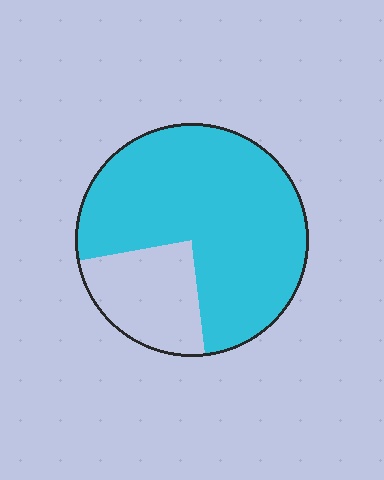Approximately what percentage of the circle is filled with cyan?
Approximately 75%.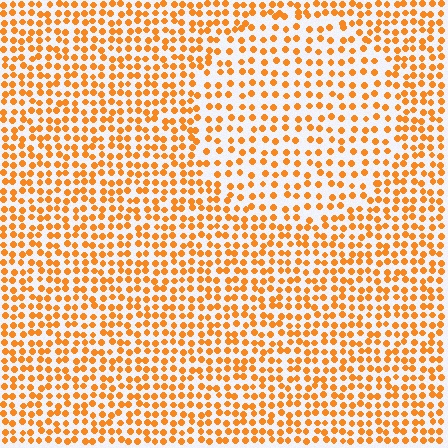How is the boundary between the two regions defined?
The boundary is defined by a change in element density (approximately 1.6x ratio). All elements are the same color, size, and shape.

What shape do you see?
I see a circle.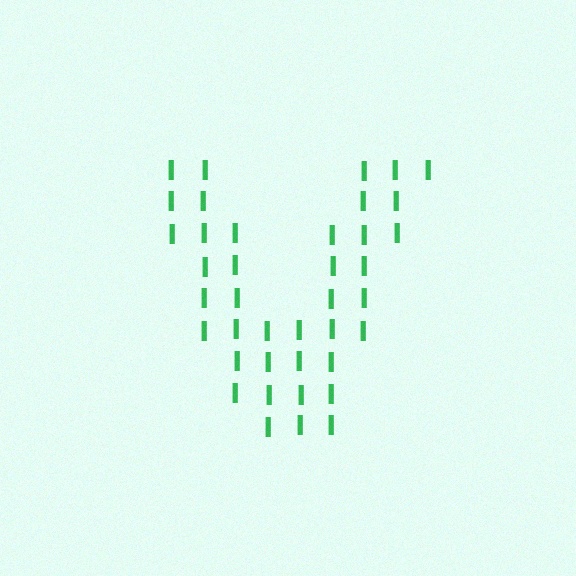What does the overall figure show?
The overall figure shows the letter V.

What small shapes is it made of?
It is made of small letter I's.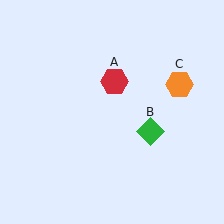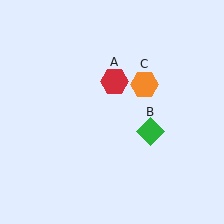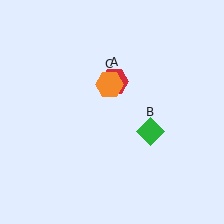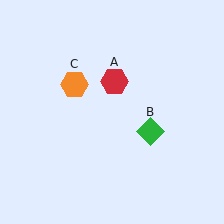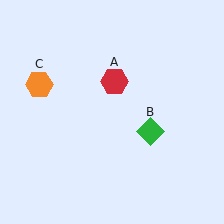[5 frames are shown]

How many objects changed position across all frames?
1 object changed position: orange hexagon (object C).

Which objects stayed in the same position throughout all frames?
Red hexagon (object A) and green diamond (object B) remained stationary.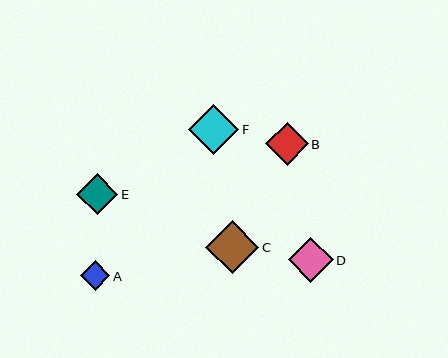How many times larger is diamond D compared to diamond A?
Diamond D is approximately 1.5 times the size of diamond A.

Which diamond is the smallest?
Diamond A is the smallest with a size of approximately 29 pixels.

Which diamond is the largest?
Diamond C is the largest with a size of approximately 53 pixels.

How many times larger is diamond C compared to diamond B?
Diamond C is approximately 1.3 times the size of diamond B.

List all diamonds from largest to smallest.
From largest to smallest: C, F, D, B, E, A.